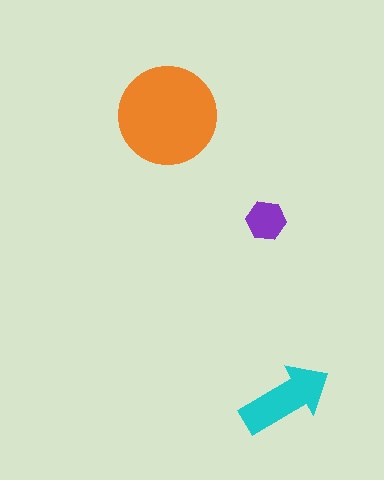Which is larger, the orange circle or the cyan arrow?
The orange circle.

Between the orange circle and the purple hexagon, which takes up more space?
The orange circle.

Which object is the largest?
The orange circle.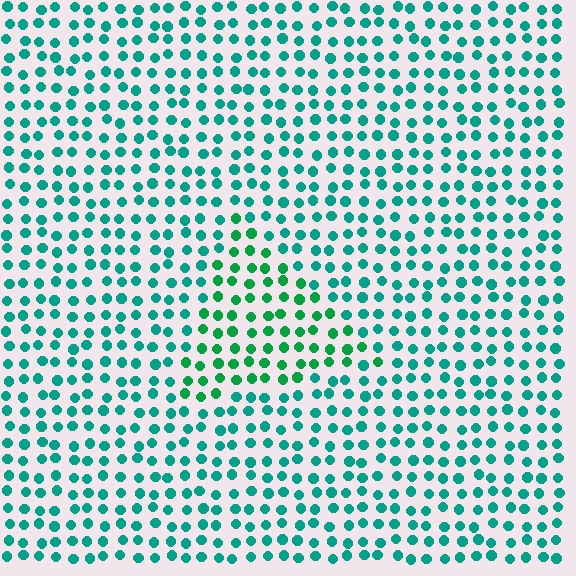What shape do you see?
I see a triangle.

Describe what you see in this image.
The image is filled with small teal elements in a uniform arrangement. A triangle-shaped region is visible where the elements are tinted to a slightly different hue, forming a subtle color boundary.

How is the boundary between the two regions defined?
The boundary is defined purely by a slight shift in hue (about 28 degrees). Spacing, size, and orientation are identical on both sides.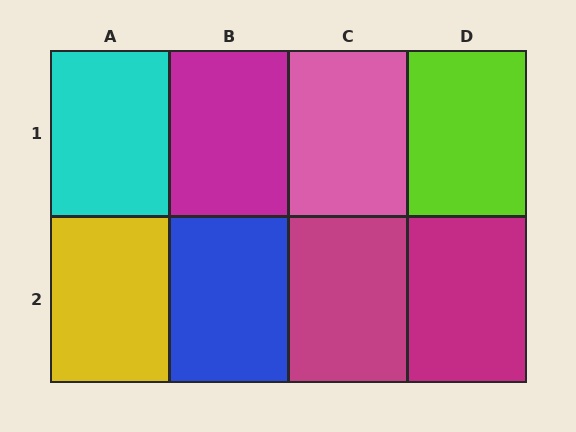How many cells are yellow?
1 cell is yellow.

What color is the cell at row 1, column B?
Magenta.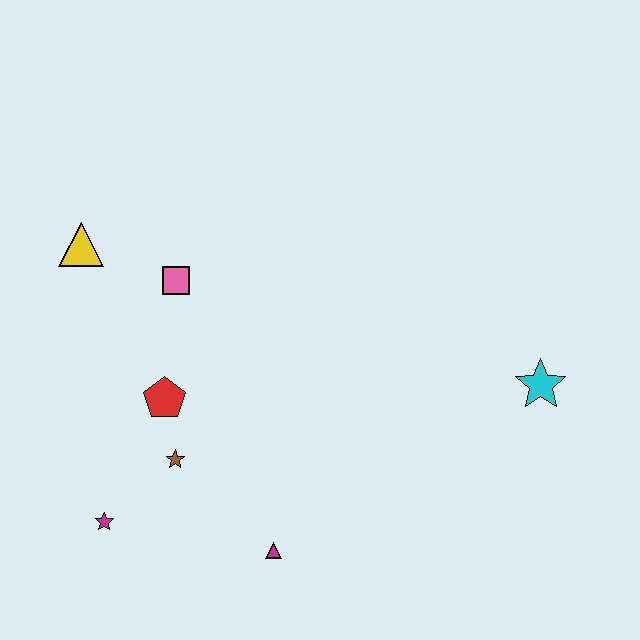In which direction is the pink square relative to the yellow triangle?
The pink square is to the right of the yellow triangle.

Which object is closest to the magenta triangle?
The brown star is closest to the magenta triangle.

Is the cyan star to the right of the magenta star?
Yes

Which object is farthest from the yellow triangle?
The cyan star is farthest from the yellow triangle.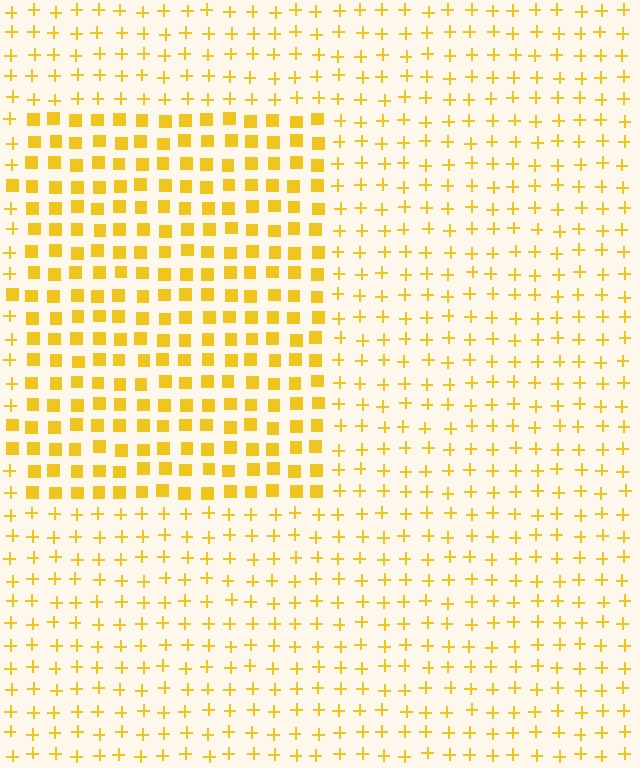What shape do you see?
I see a rectangle.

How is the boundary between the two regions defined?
The boundary is defined by a change in element shape: squares inside vs. plus signs outside. All elements share the same color and spacing.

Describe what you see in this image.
The image is filled with small yellow elements arranged in a uniform grid. A rectangle-shaped region contains squares, while the surrounding area contains plus signs. The boundary is defined purely by the change in element shape.